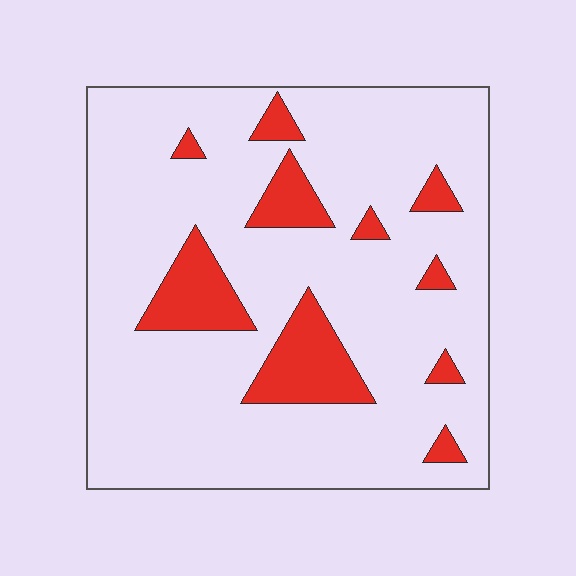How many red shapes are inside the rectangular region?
10.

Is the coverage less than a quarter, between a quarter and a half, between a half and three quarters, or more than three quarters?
Less than a quarter.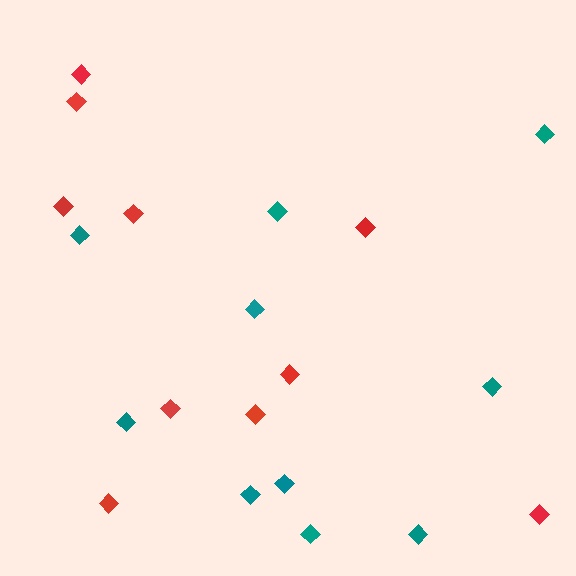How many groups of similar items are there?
There are 2 groups: one group of red diamonds (10) and one group of teal diamonds (10).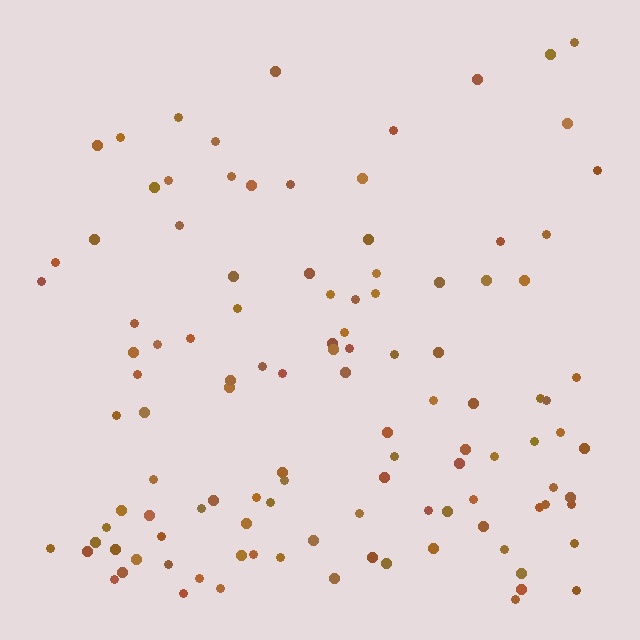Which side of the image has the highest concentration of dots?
The bottom.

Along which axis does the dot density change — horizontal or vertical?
Vertical.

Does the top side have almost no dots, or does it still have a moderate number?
Still a moderate number, just noticeably fewer than the bottom.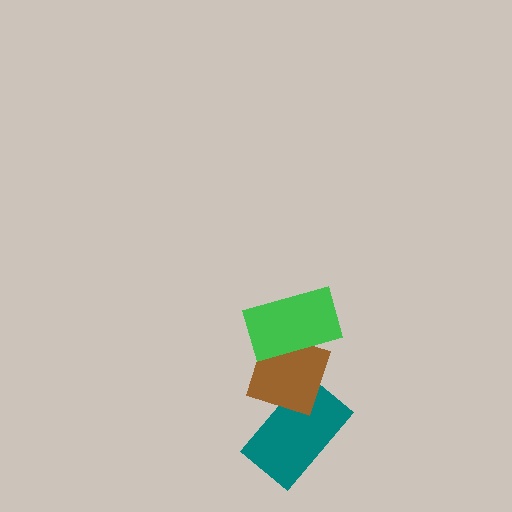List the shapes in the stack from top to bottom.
From top to bottom: the green rectangle, the brown diamond, the teal rectangle.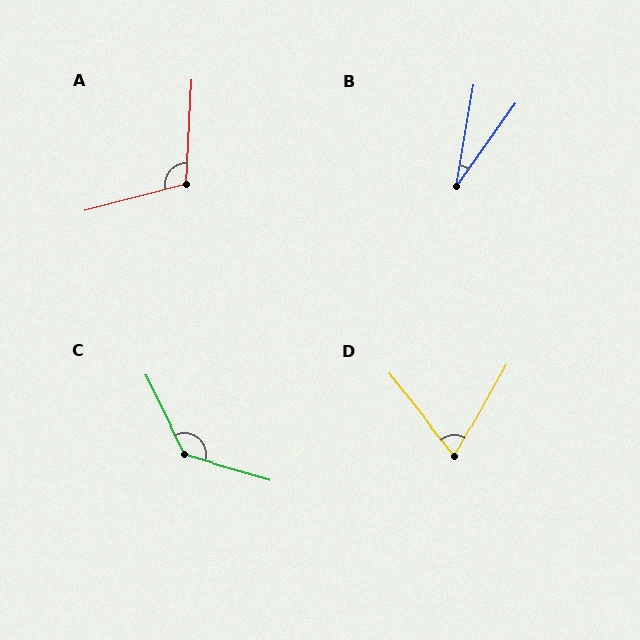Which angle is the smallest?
B, at approximately 26 degrees.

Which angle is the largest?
C, at approximately 132 degrees.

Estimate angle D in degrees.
Approximately 68 degrees.